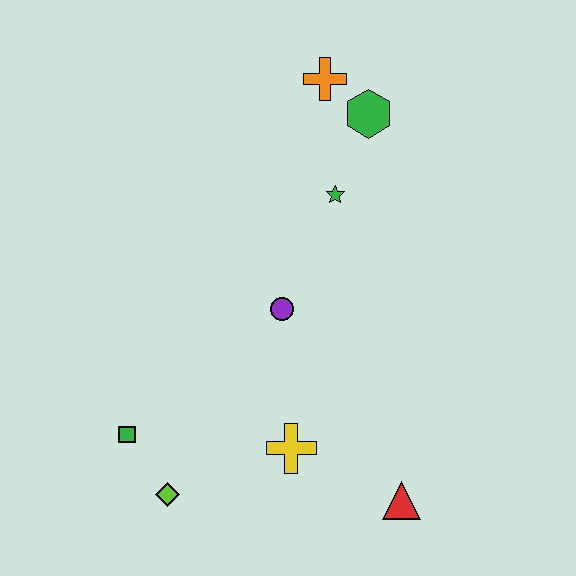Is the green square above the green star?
No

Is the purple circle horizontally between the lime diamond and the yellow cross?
Yes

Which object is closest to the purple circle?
The green star is closest to the purple circle.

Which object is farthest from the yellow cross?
The orange cross is farthest from the yellow cross.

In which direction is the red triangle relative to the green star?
The red triangle is below the green star.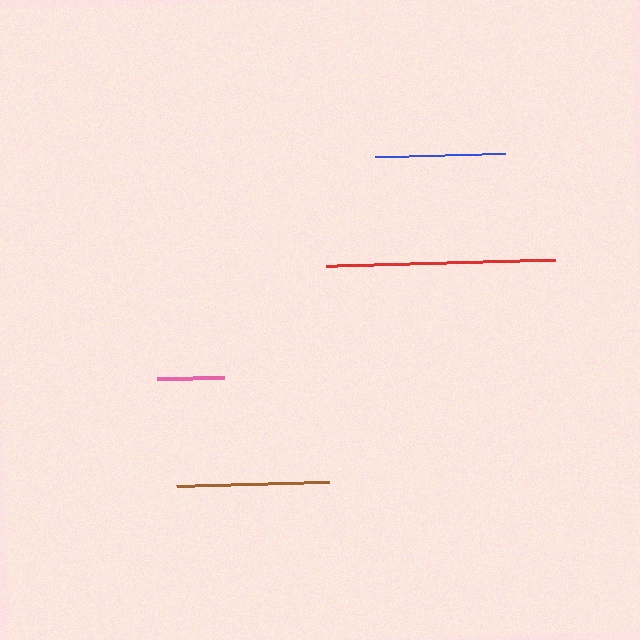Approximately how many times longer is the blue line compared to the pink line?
The blue line is approximately 2.0 times the length of the pink line.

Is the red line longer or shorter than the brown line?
The red line is longer than the brown line.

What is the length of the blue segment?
The blue segment is approximately 130 pixels long.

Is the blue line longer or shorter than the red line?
The red line is longer than the blue line.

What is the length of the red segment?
The red segment is approximately 229 pixels long.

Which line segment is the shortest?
The pink line is the shortest at approximately 66 pixels.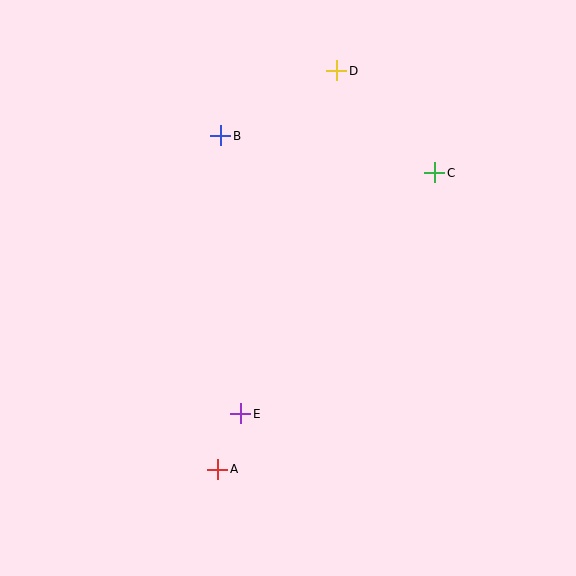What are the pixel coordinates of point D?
Point D is at (337, 71).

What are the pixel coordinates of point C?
Point C is at (435, 173).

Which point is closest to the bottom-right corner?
Point E is closest to the bottom-right corner.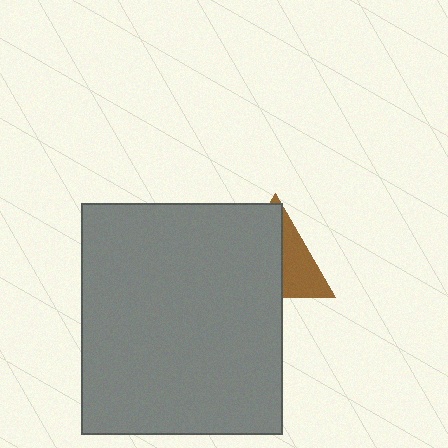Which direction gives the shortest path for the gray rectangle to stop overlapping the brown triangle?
Moving left gives the shortest separation.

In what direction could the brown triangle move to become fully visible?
The brown triangle could move right. That would shift it out from behind the gray rectangle entirely.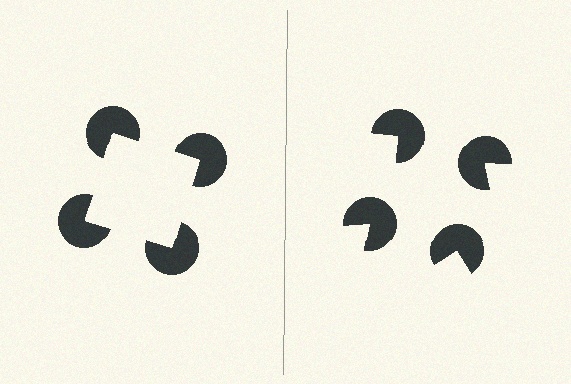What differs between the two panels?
The pac-man discs are positioned identically on both sides; only the wedge orientations differ. On the left they align to a square; on the right they are misaligned.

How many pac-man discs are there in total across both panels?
8 — 4 on each side.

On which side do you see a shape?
An illusory square appears on the left side. On the right side the wedge cuts are rotated, so no coherent shape forms.